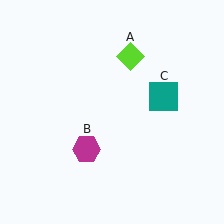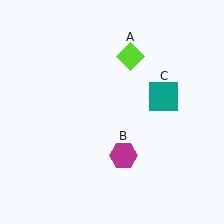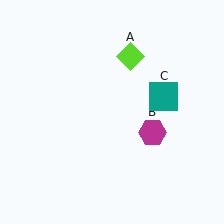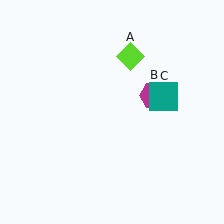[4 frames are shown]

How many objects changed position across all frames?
1 object changed position: magenta hexagon (object B).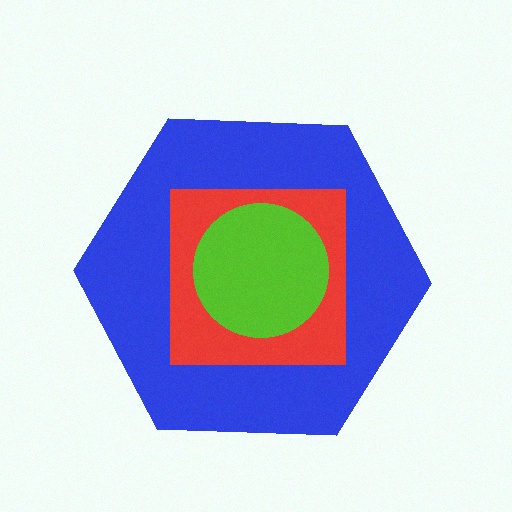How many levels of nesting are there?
3.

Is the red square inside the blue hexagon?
Yes.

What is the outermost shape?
The blue hexagon.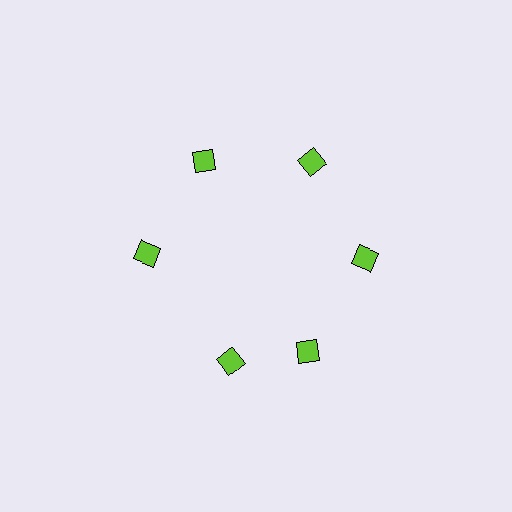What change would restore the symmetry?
The symmetry would be restored by rotating it back into even spacing with its neighbors so that all 6 diamonds sit at equal angles and equal distance from the center.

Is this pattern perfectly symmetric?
No. The 6 lime diamonds are arranged in a ring, but one element near the 7 o'clock position is rotated out of alignment along the ring, breaking the 6-fold rotational symmetry.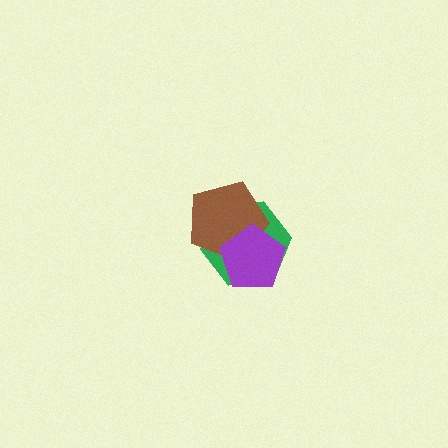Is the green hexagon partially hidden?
Yes, it is partially covered by another shape.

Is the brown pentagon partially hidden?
Yes, it is partially covered by another shape.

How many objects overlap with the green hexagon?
2 objects overlap with the green hexagon.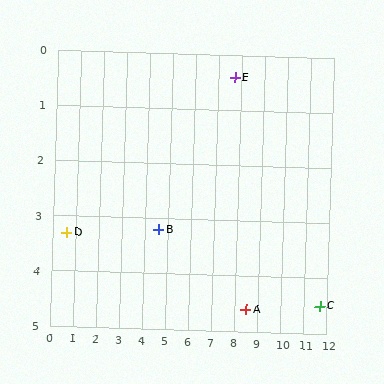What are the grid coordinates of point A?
Point A is at approximately (8.5, 4.6).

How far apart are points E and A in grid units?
Points E and A are about 4.3 grid units apart.